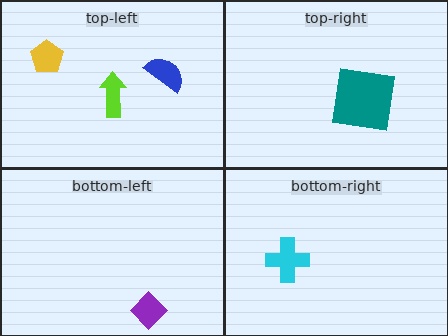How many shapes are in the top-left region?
3.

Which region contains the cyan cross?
The bottom-right region.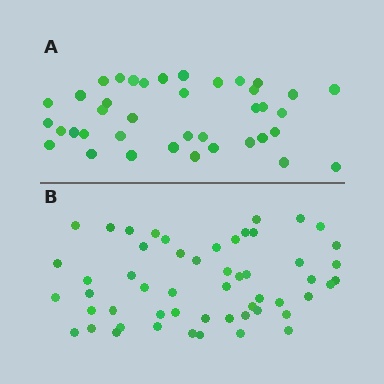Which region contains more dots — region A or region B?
Region B (the bottom region) has more dots.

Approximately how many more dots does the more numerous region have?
Region B has approximately 15 more dots than region A.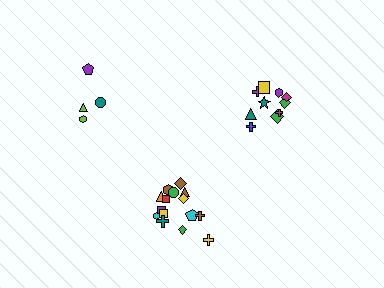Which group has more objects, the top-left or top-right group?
The top-right group.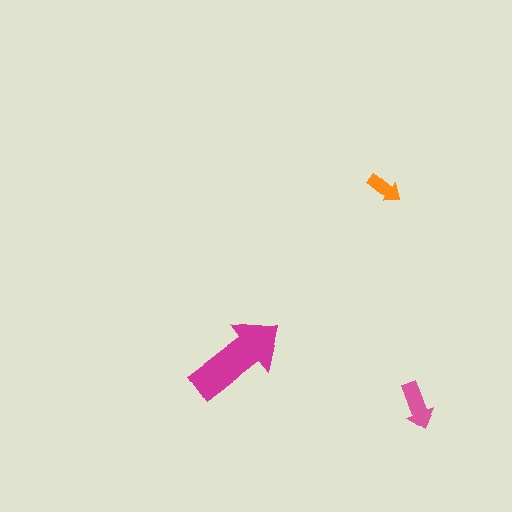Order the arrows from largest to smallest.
the magenta one, the pink one, the orange one.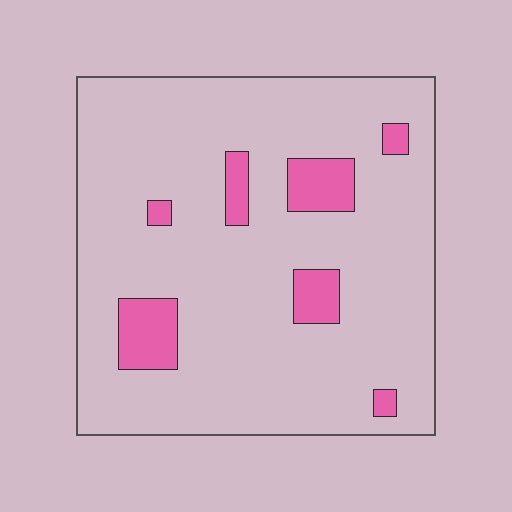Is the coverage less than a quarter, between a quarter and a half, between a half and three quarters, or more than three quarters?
Less than a quarter.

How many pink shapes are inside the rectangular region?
7.